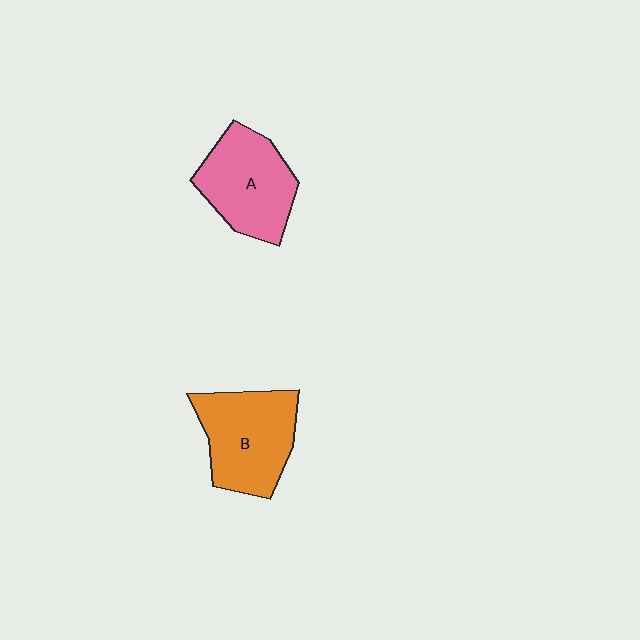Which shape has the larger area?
Shape B (orange).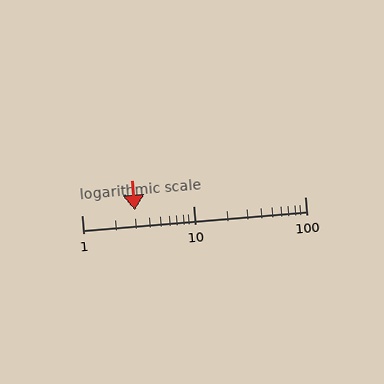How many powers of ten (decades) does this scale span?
The scale spans 2 decades, from 1 to 100.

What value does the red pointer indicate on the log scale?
The pointer indicates approximately 3.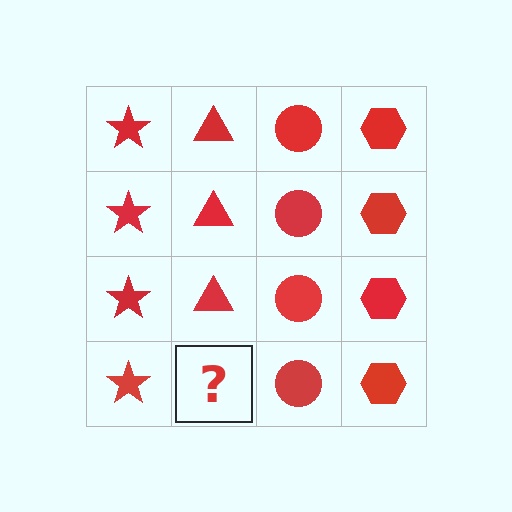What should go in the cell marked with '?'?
The missing cell should contain a red triangle.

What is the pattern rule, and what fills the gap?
The rule is that each column has a consistent shape. The gap should be filled with a red triangle.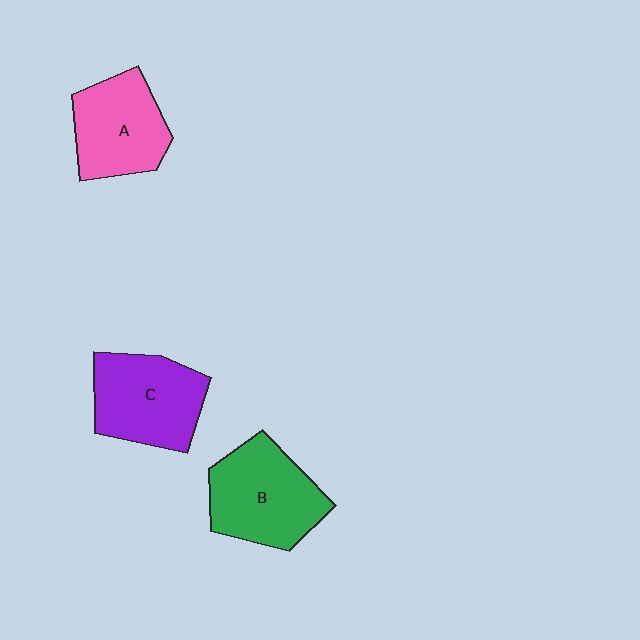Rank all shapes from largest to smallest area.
From largest to smallest: B (green), C (purple), A (pink).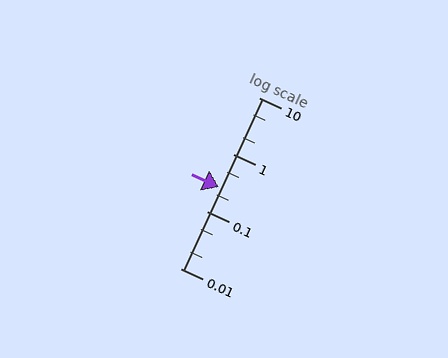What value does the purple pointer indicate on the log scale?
The pointer indicates approximately 0.27.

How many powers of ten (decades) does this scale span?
The scale spans 3 decades, from 0.01 to 10.